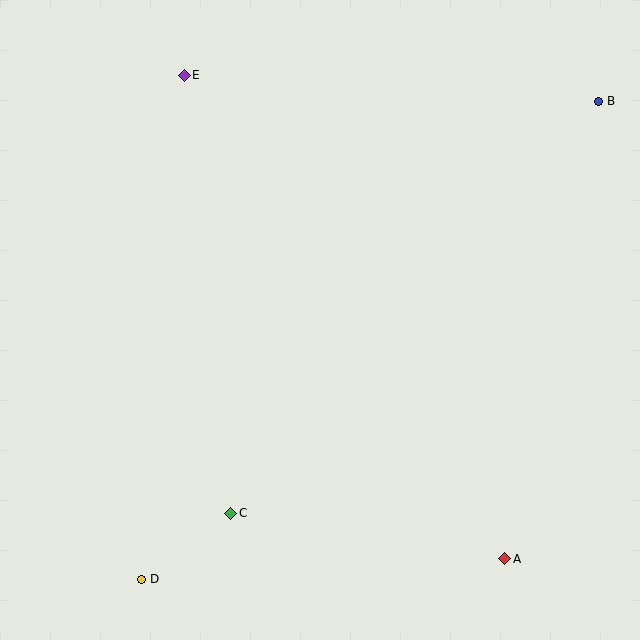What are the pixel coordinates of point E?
Point E is at (184, 75).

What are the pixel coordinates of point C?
Point C is at (231, 513).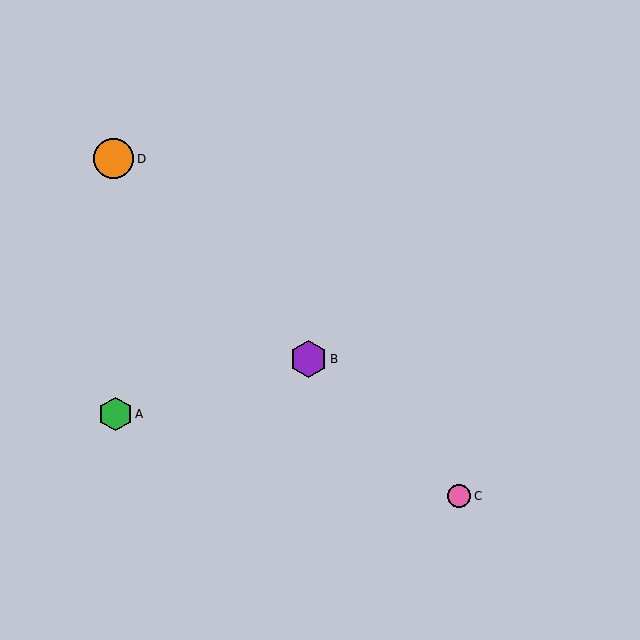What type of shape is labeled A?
Shape A is a green hexagon.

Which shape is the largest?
The orange circle (labeled D) is the largest.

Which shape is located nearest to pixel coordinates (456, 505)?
The pink circle (labeled C) at (459, 496) is nearest to that location.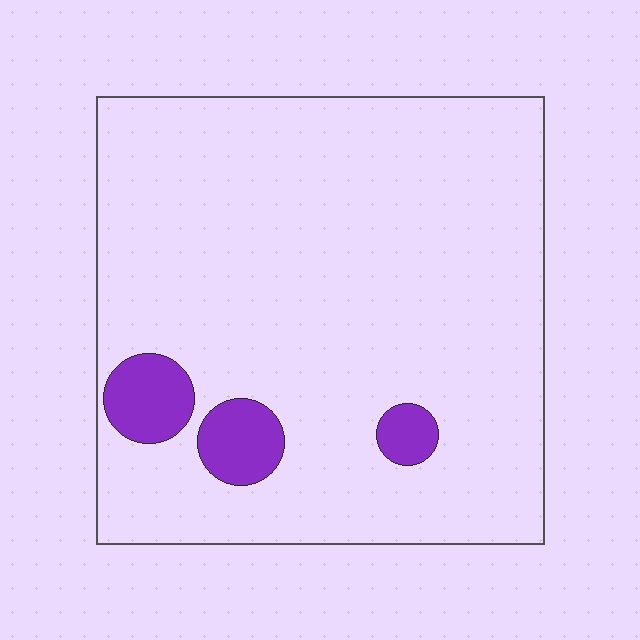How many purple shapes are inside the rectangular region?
3.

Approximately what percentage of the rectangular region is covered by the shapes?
Approximately 10%.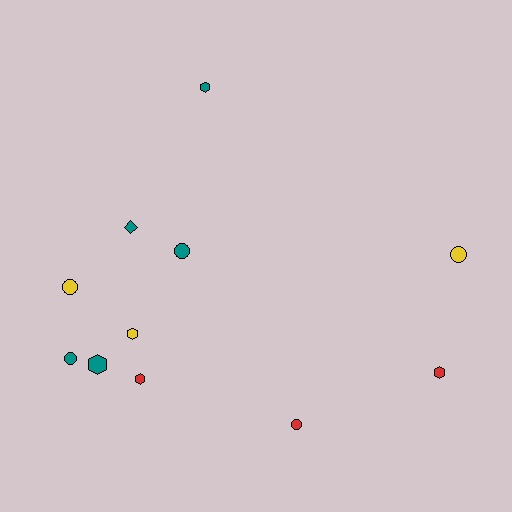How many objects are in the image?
There are 11 objects.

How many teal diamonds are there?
There is 1 teal diamond.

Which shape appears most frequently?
Hexagon, with 5 objects.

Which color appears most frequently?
Teal, with 5 objects.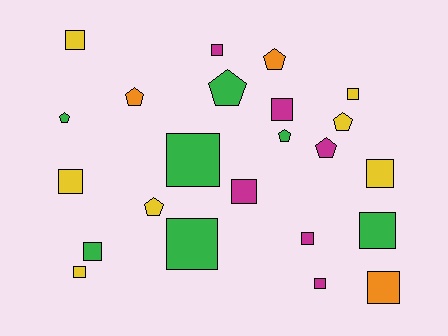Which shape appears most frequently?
Square, with 15 objects.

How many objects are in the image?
There are 23 objects.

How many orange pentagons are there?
There are 2 orange pentagons.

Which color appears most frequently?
Green, with 7 objects.